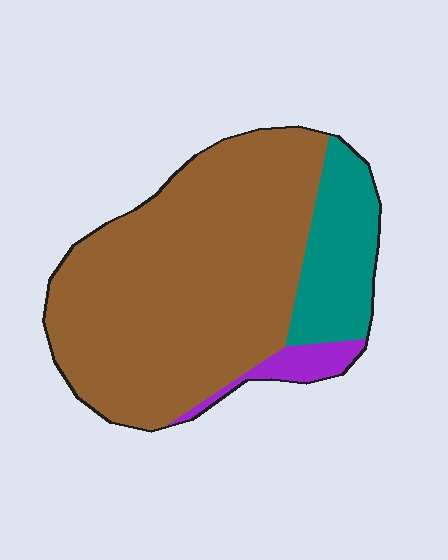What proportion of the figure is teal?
Teal covers roughly 20% of the figure.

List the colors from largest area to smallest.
From largest to smallest: brown, teal, purple.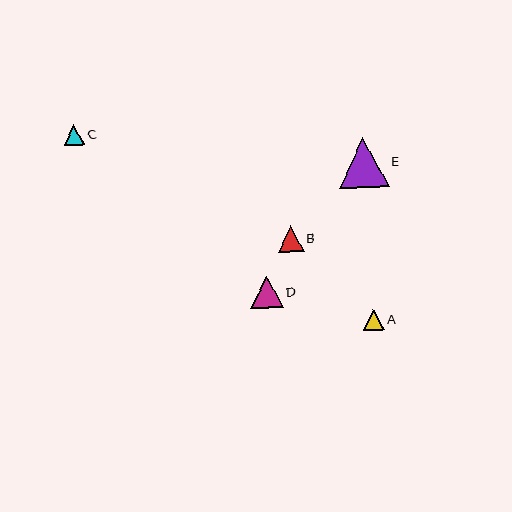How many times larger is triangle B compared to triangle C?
Triangle B is approximately 1.3 times the size of triangle C.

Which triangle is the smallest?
Triangle C is the smallest with a size of approximately 21 pixels.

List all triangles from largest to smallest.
From largest to smallest: E, D, B, A, C.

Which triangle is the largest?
Triangle E is the largest with a size of approximately 50 pixels.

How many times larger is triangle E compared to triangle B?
Triangle E is approximately 1.9 times the size of triangle B.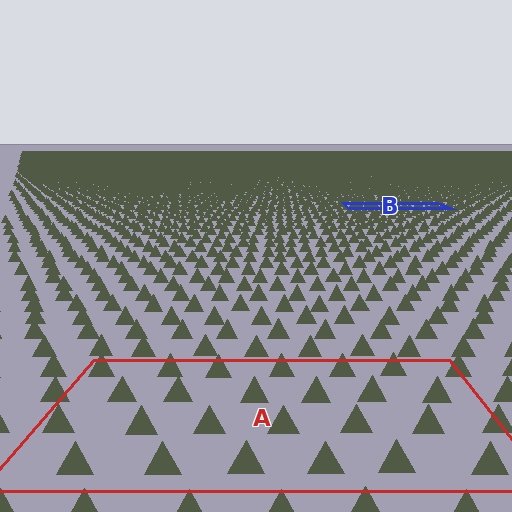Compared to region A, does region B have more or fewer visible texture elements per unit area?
Region B has more texture elements per unit area — they are packed more densely because it is farther away.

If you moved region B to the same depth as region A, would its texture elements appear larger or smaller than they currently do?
They would appear larger. At a closer depth, the same texture elements are projected at a bigger on-screen size.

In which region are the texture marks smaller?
The texture marks are smaller in region B, because it is farther away.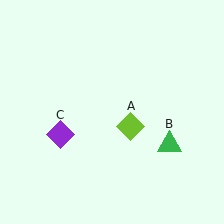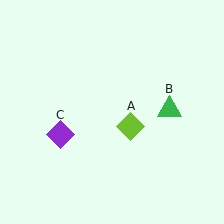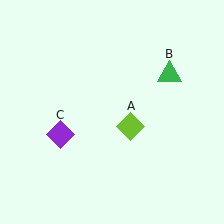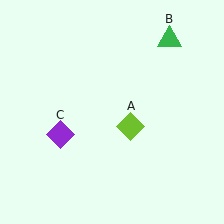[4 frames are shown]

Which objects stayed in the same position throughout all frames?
Lime diamond (object A) and purple diamond (object C) remained stationary.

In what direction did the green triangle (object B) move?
The green triangle (object B) moved up.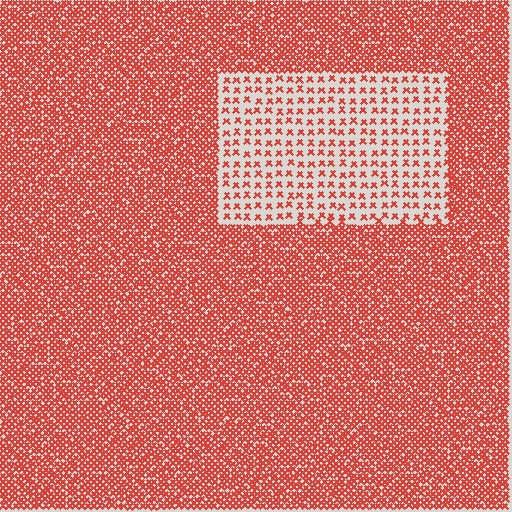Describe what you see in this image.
The image contains small red elements arranged at two different densities. A rectangle-shaped region is visible where the elements are less densely packed than the surrounding area.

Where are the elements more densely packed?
The elements are more densely packed outside the rectangle boundary.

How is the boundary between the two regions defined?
The boundary is defined by a change in element density (approximately 3.0x ratio). All elements are the same color, size, and shape.